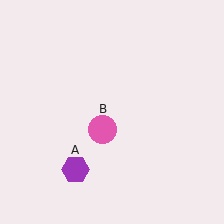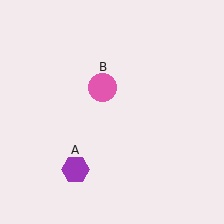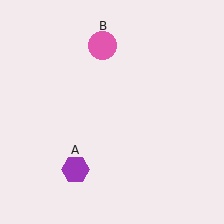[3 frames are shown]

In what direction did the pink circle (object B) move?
The pink circle (object B) moved up.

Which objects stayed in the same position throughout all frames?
Purple hexagon (object A) remained stationary.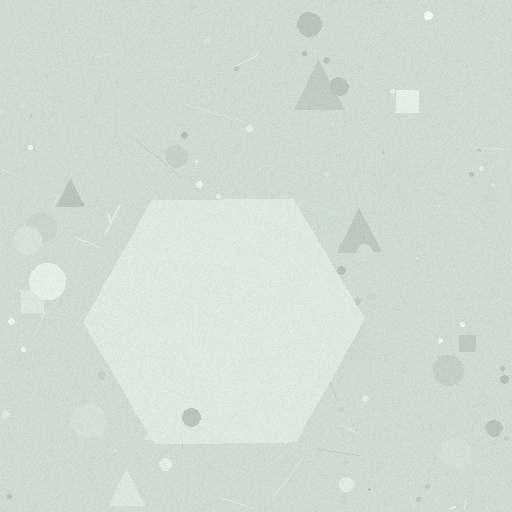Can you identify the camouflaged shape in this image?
The camouflaged shape is a hexagon.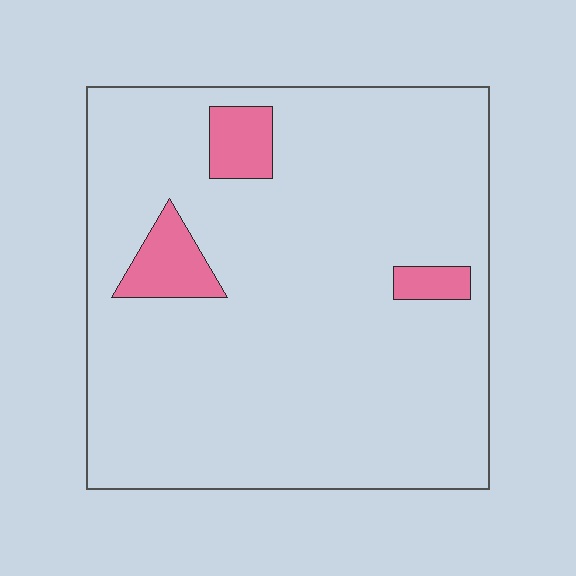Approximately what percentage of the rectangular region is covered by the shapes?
Approximately 10%.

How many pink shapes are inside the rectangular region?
3.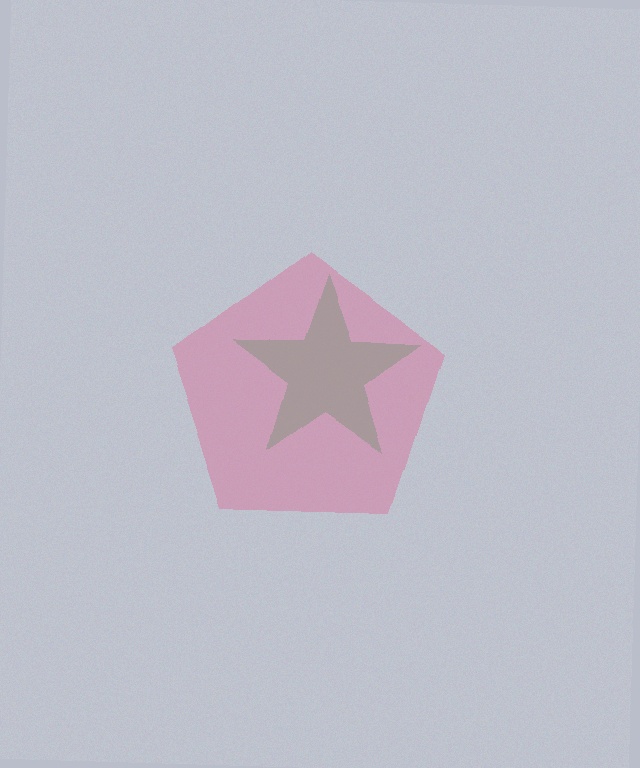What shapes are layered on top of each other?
The layered shapes are: a green star, a pink pentagon.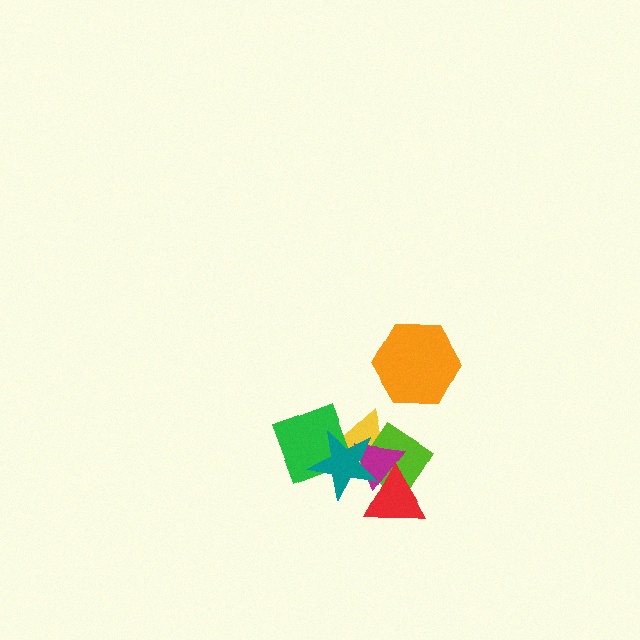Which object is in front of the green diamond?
The teal star is in front of the green diamond.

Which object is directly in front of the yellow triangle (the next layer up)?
The lime diamond is directly in front of the yellow triangle.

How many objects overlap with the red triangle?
3 objects overlap with the red triangle.